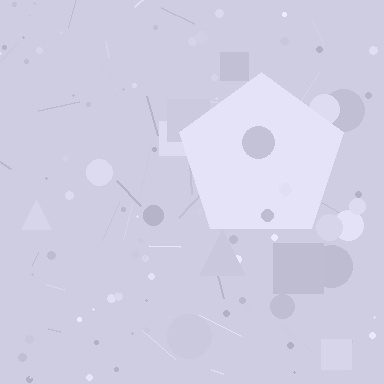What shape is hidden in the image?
A pentagon is hidden in the image.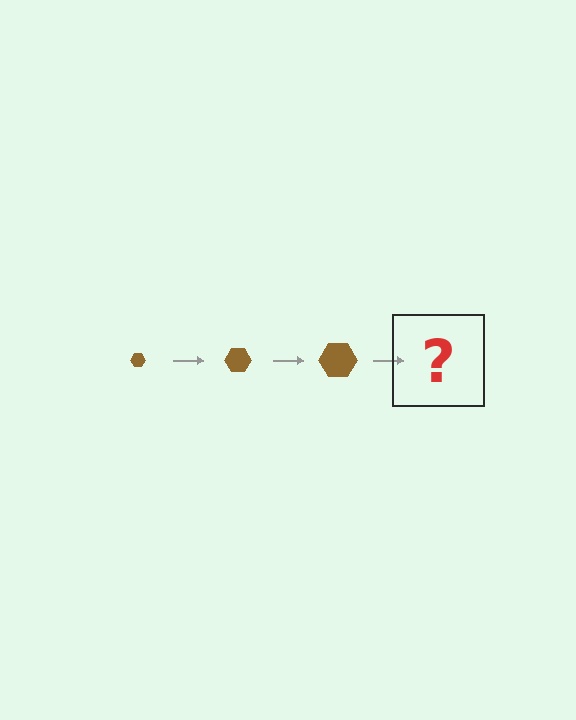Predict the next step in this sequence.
The next step is a brown hexagon, larger than the previous one.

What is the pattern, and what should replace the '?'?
The pattern is that the hexagon gets progressively larger each step. The '?' should be a brown hexagon, larger than the previous one.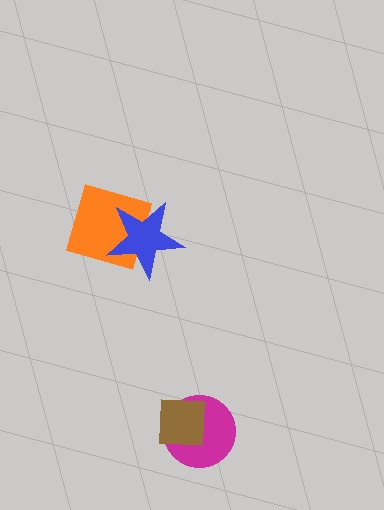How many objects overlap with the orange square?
1 object overlaps with the orange square.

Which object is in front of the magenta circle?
The brown square is in front of the magenta circle.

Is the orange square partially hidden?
Yes, it is partially covered by another shape.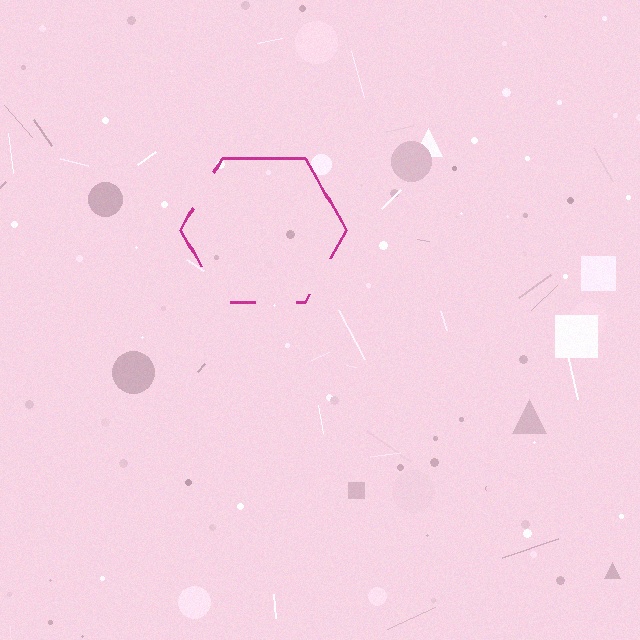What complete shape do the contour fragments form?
The contour fragments form a hexagon.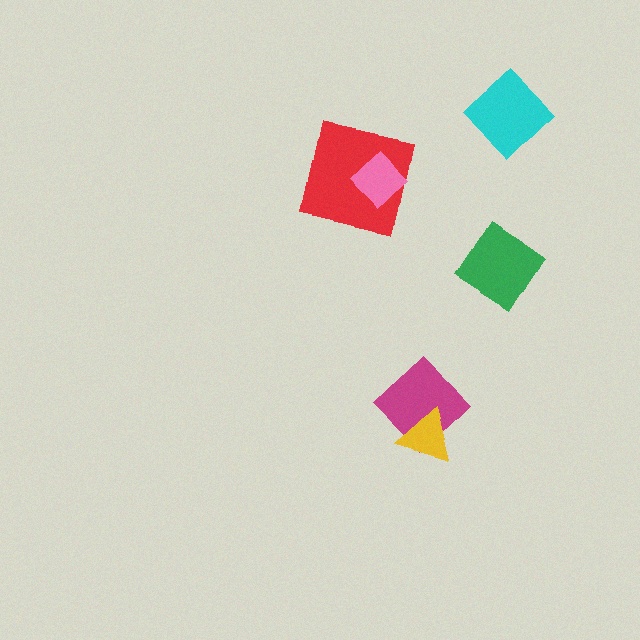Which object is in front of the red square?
The pink diamond is in front of the red square.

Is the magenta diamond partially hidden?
Yes, it is partially covered by another shape.